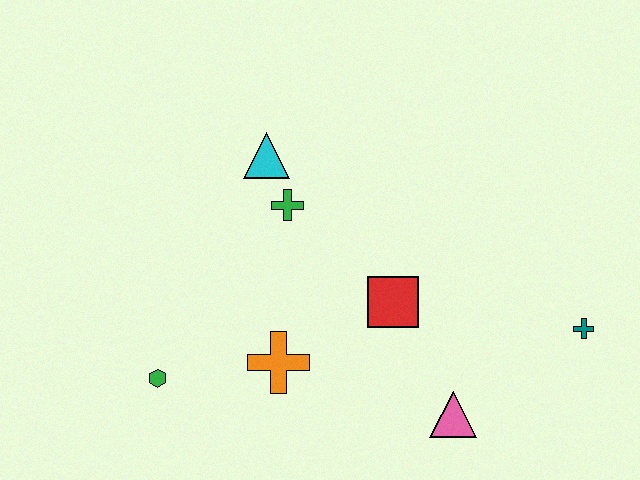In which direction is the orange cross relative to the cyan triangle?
The orange cross is below the cyan triangle.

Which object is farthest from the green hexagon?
The teal cross is farthest from the green hexagon.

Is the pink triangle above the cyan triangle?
No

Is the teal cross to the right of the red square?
Yes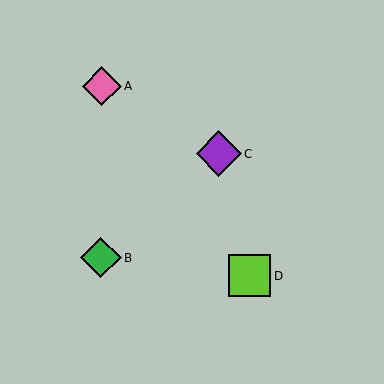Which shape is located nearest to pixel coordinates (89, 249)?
The green diamond (labeled B) at (101, 258) is nearest to that location.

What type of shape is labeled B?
Shape B is a green diamond.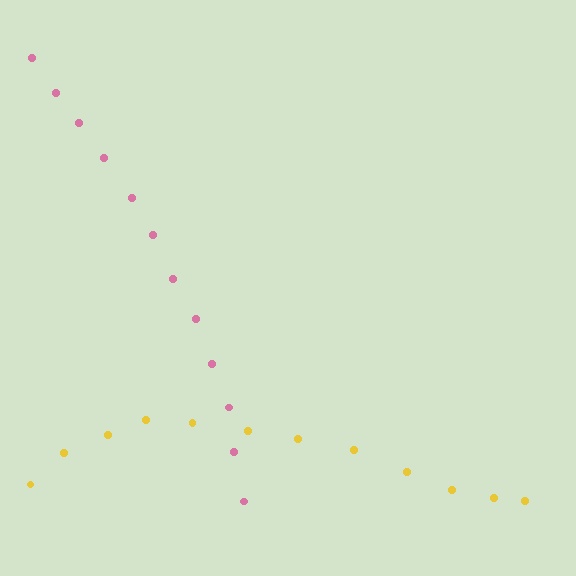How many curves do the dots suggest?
There are 2 distinct paths.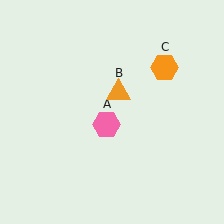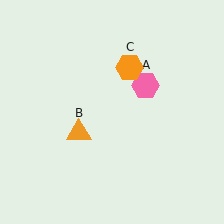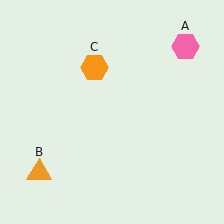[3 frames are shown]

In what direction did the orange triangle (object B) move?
The orange triangle (object B) moved down and to the left.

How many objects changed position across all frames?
3 objects changed position: pink hexagon (object A), orange triangle (object B), orange hexagon (object C).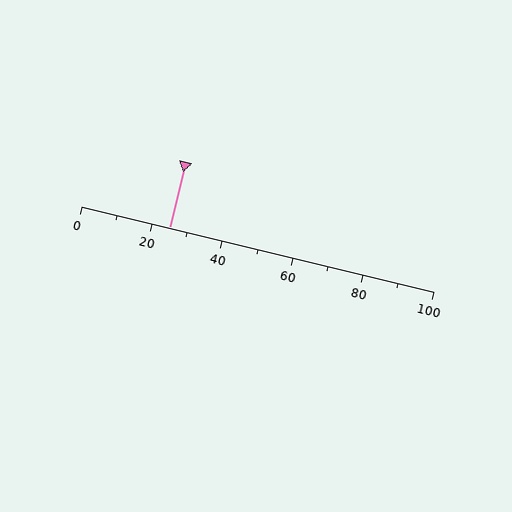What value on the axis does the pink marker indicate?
The marker indicates approximately 25.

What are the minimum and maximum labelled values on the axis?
The axis runs from 0 to 100.